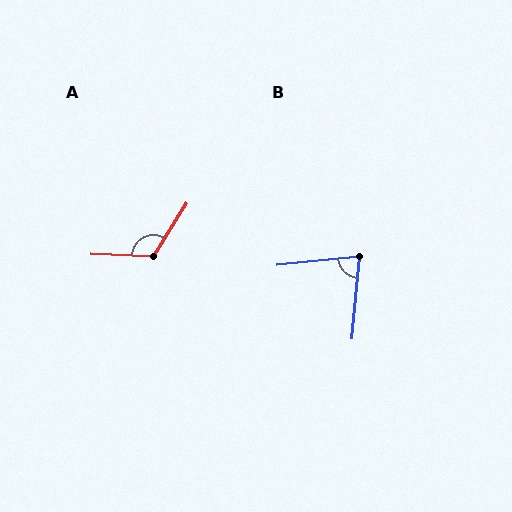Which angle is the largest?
A, at approximately 120 degrees.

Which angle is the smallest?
B, at approximately 79 degrees.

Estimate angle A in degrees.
Approximately 120 degrees.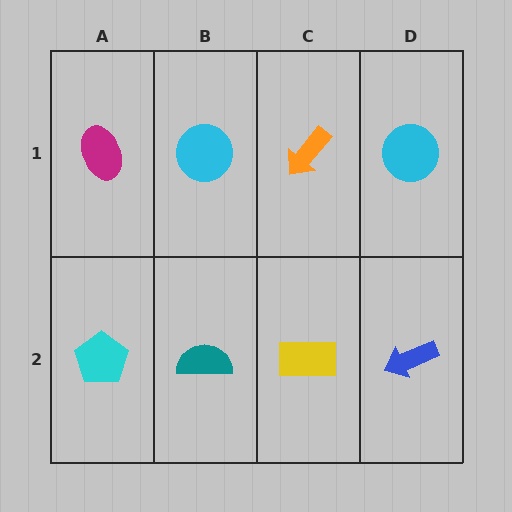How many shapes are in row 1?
4 shapes.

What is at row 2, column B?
A teal semicircle.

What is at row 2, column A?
A cyan pentagon.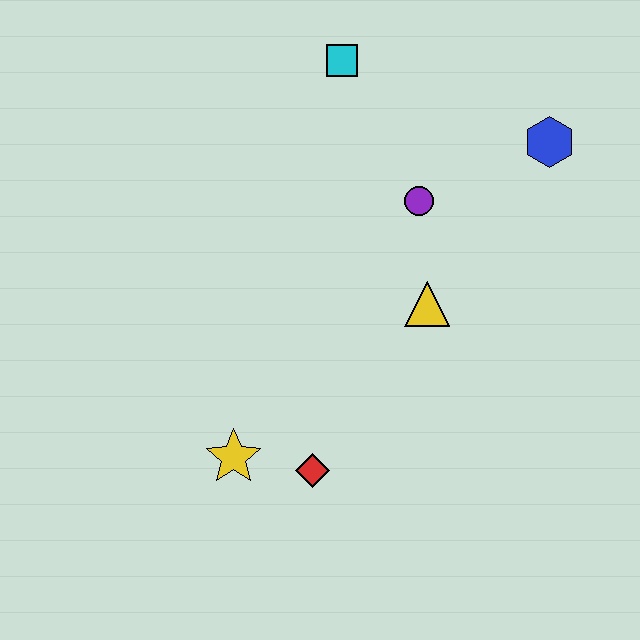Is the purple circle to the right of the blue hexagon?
No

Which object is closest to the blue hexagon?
The purple circle is closest to the blue hexagon.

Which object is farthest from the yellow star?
The blue hexagon is farthest from the yellow star.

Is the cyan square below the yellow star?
No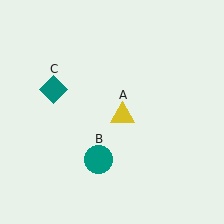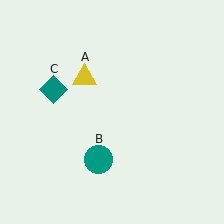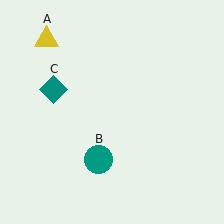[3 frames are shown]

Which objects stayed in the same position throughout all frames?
Teal circle (object B) and teal diamond (object C) remained stationary.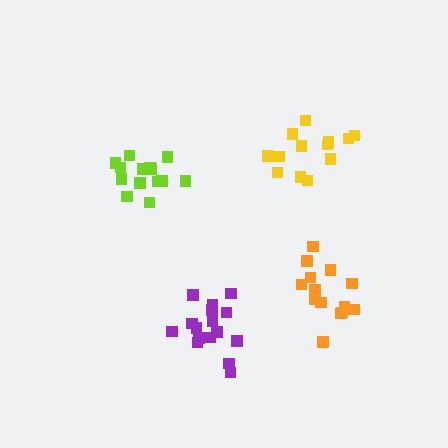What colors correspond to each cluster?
The clusters are colored: lime, purple, yellow, orange.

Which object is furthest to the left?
The lime cluster is leftmost.